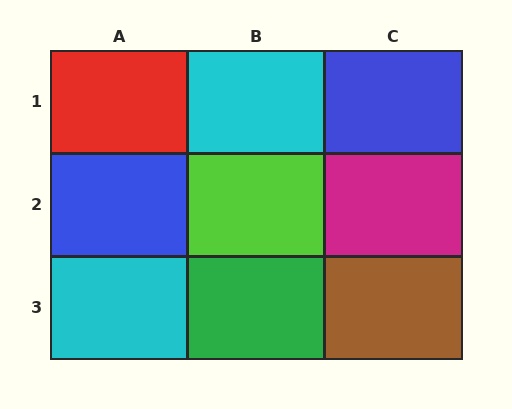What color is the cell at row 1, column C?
Blue.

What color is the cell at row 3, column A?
Cyan.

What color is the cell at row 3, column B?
Green.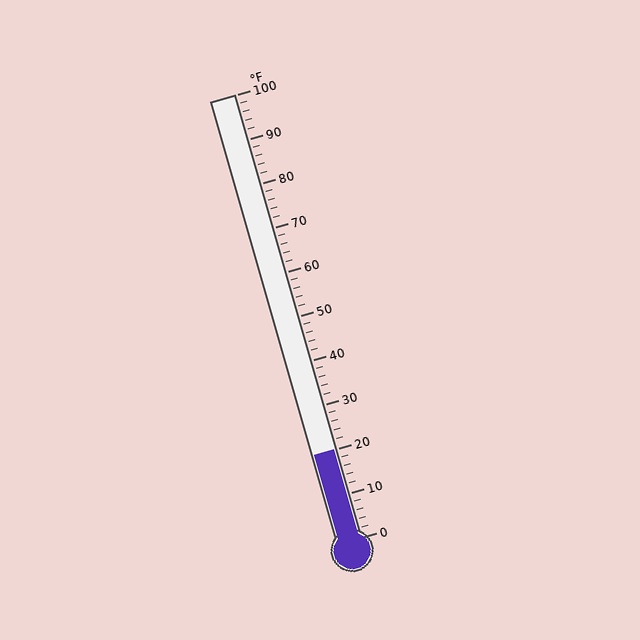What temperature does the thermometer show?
The thermometer shows approximately 20°F.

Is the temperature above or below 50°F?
The temperature is below 50°F.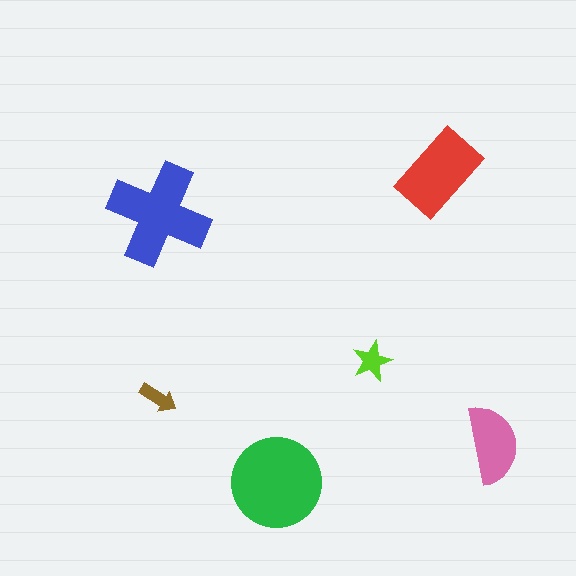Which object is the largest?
The green circle.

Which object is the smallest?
The brown arrow.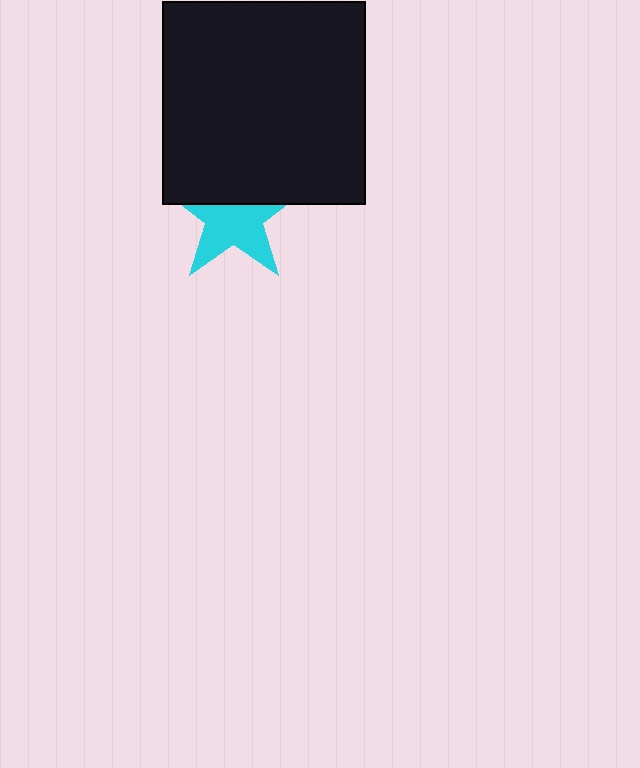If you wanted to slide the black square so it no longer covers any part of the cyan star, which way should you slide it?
Slide it up — that is the most direct way to separate the two shapes.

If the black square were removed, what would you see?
You would see the complete cyan star.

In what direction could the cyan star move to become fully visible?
The cyan star could move down. That would shift it out from behind the black square entirely.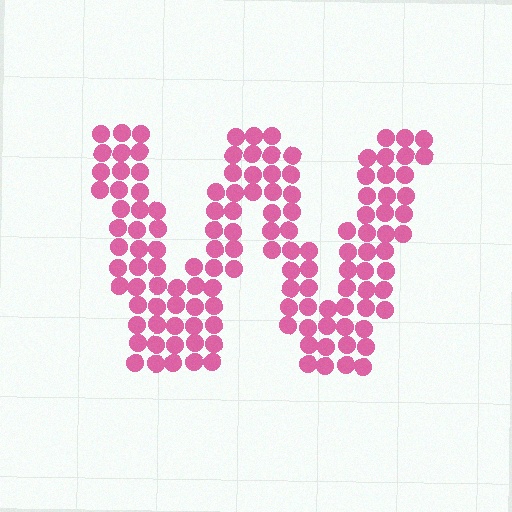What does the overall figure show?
The overall figure shows the letter W.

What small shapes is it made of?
It is made of small circles.